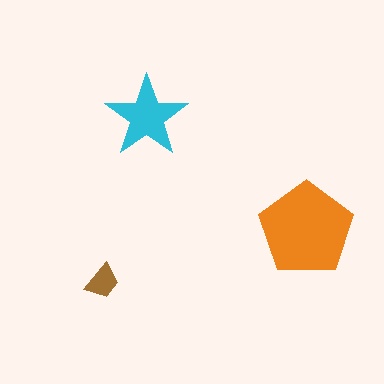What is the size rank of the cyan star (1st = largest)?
2nd.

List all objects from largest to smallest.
The orange pentagon, the cyan star, the brown trapezoid.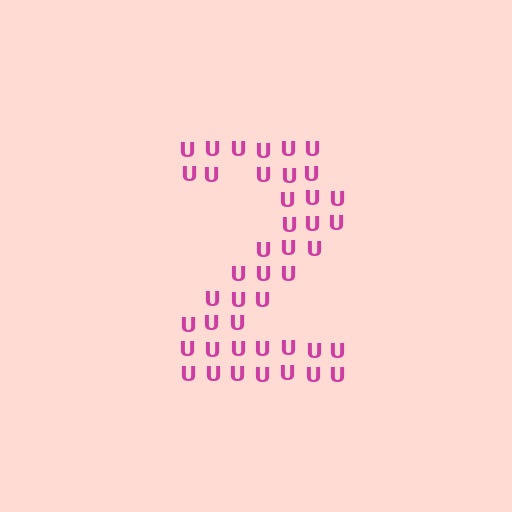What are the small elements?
The small elements are letter U's.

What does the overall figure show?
The overall figure shows the digit 2.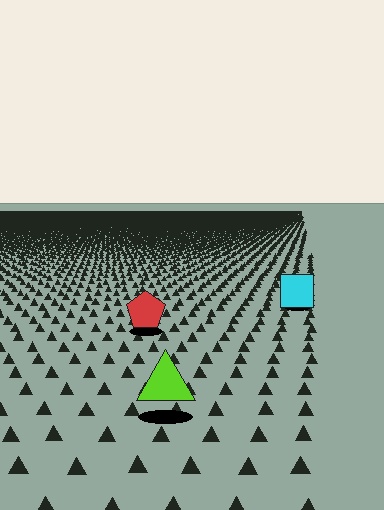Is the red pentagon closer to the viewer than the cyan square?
Yes. The red pentagon is closer — you can tell from the texture gradient: the ground texture is coarser near it.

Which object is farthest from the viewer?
The cyan square is farthest from the viewer. It appears smaller and the ground texture around it is denser.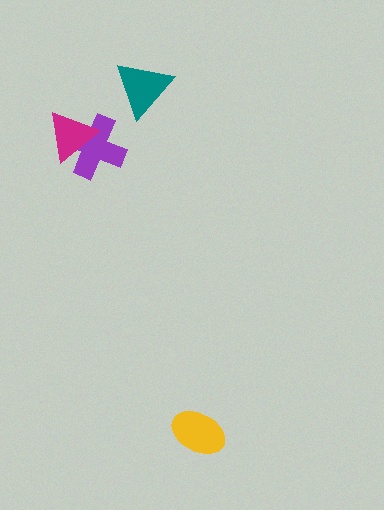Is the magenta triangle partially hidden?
No, no other shape covers it.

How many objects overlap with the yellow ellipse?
0 objects overlap with the yellow ellipse.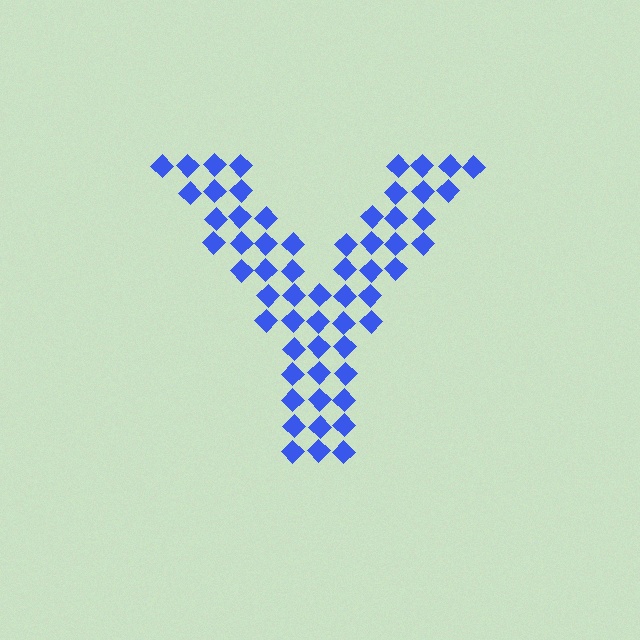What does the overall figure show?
The overall figure shows the letter Y.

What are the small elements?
The small elements are diamonds.